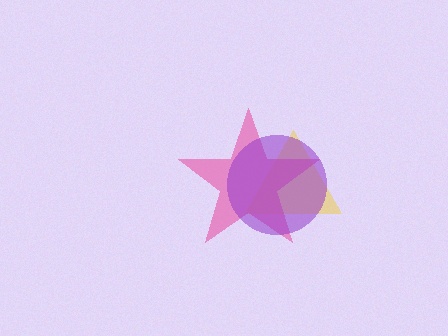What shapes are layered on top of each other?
The layered shapes are: a yellow triangle, a pink star, a purple circle.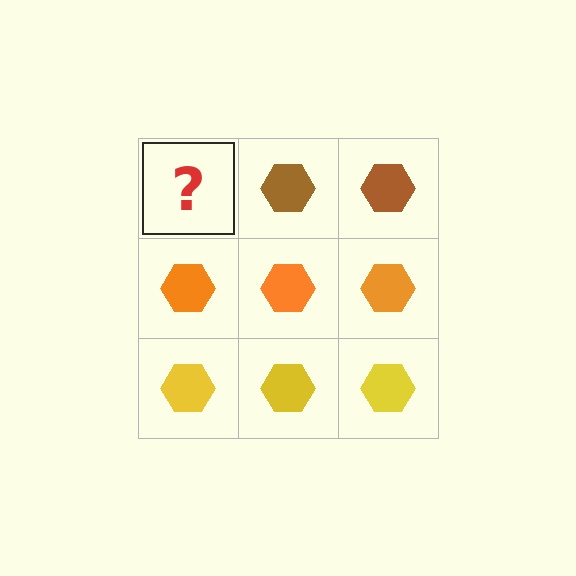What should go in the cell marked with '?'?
The missing cell should contain a brown hexagon.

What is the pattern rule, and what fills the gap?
The rule is that each row has a consistent color. The gap should be filled with a brown hexagon.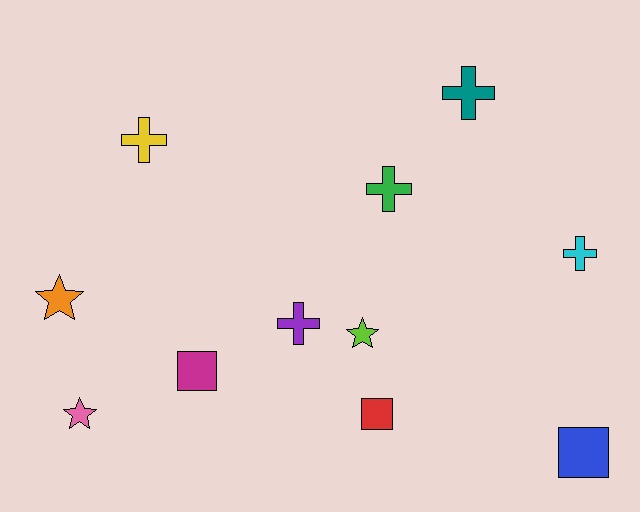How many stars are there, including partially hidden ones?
There are 3 stars.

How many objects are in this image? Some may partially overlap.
There are 11 objects.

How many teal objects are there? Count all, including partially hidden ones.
There is 1 teal object.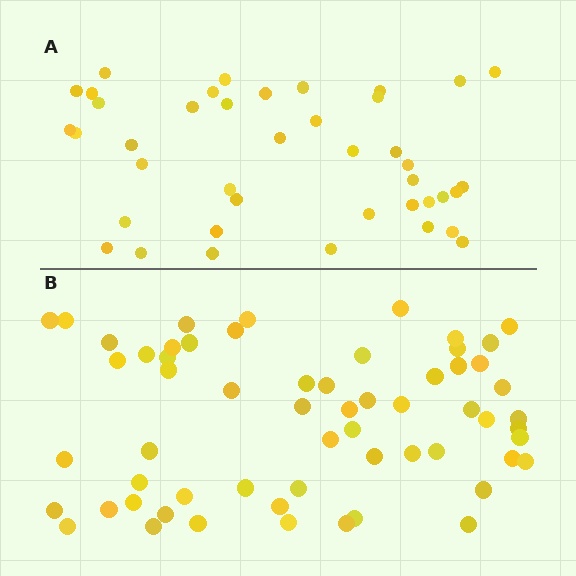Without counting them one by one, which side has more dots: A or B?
Region B (the bottom region) has more dots.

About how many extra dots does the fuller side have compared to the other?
Region B has approximately 20 more dots than region A.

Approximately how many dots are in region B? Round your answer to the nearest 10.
About 60 dots.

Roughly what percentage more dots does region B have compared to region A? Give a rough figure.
About 45% more.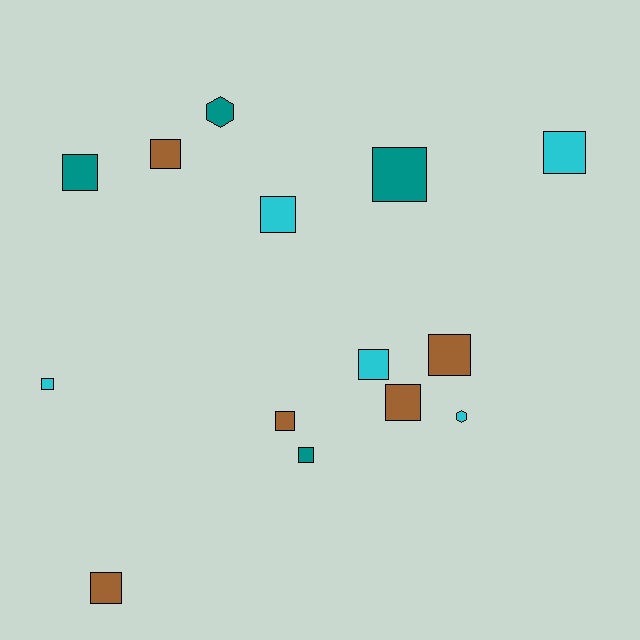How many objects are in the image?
There are 14 objects.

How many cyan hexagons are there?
There is 1 cyan hexagon.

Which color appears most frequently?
Cyan, with 5 objects.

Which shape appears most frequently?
Square, with 12 objects.